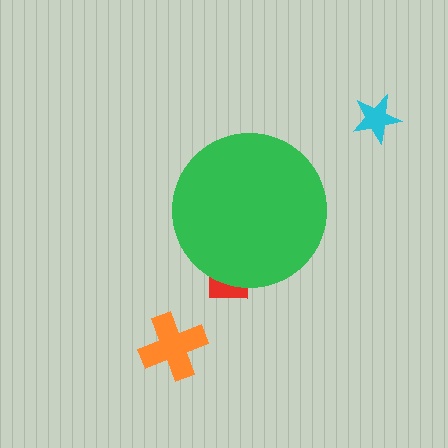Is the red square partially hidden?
Yes, the red square is partially hidden behind the green circle.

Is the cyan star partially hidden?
No, the cyan star is fully visible.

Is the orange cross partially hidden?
No, the orange cross is fully visible.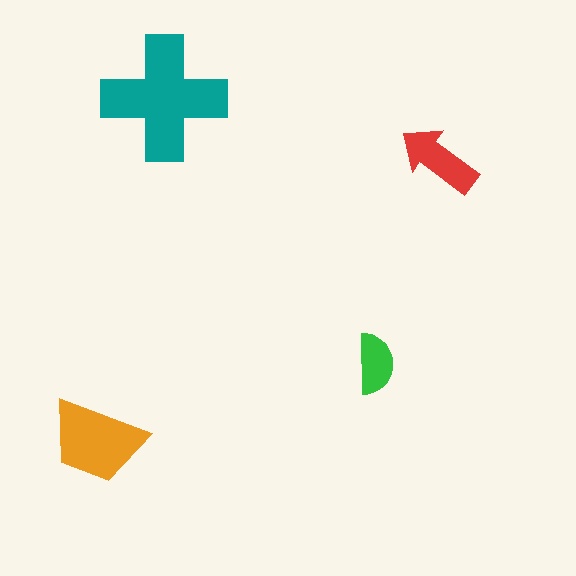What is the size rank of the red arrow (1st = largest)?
3rd.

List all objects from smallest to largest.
The green semicircle, the red arrow, the orange trapezoid, the teal cross.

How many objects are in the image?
There are 4 objects in the image.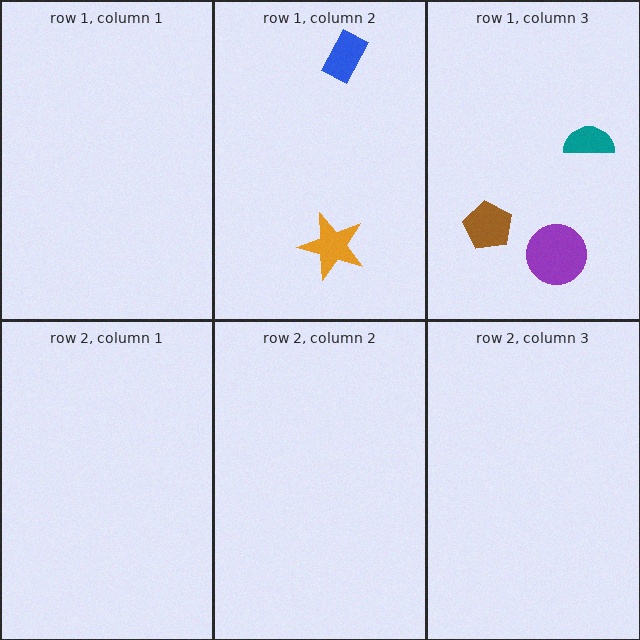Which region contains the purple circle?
The row 1, column 3 region.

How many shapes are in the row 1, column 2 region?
2.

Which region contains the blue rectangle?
The row 1, column 2 region.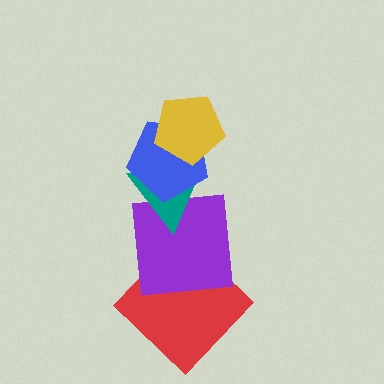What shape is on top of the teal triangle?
The blue pentagon is on top of the teal triangle.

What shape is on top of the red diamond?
The purple square is on top of the red diamond.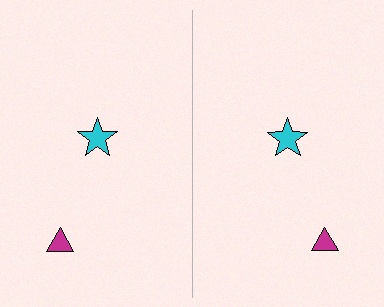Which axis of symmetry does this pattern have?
The pattern has a vertical axis of symmetry running through the center of the image.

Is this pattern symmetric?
Yes, this pattern has bilateral (reflection) symmetry.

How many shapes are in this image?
There are 4 shapes in this image.